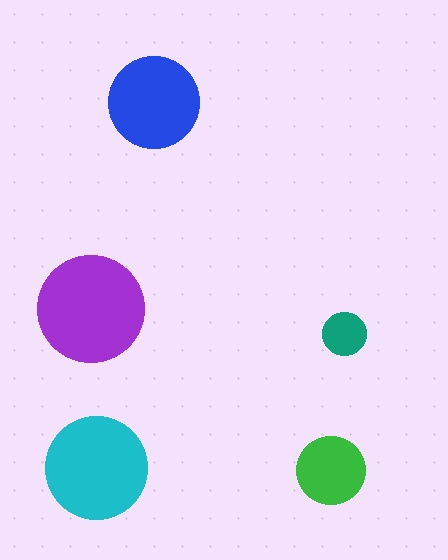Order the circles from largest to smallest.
the purple one, the cyan one, the blue one, the green one, the teal one.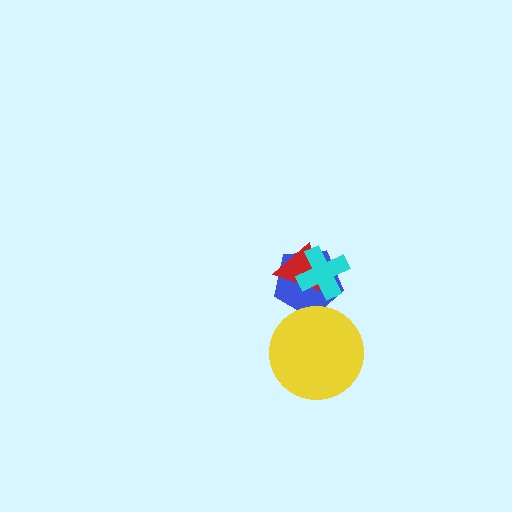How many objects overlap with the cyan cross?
2 objects overlap with the cyan cross.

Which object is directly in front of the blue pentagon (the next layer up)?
The red triangle is directly in front of the blue pentagon.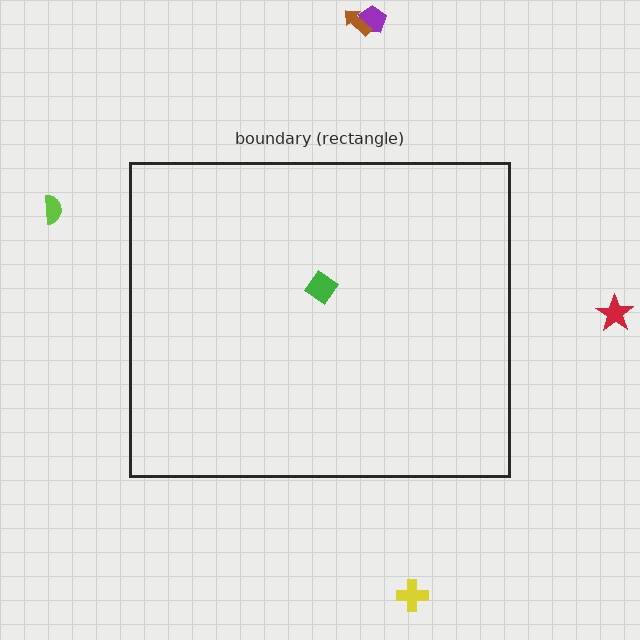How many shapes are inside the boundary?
1 inside, 5 outside.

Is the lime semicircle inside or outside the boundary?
Outside.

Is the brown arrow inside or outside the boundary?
Outside.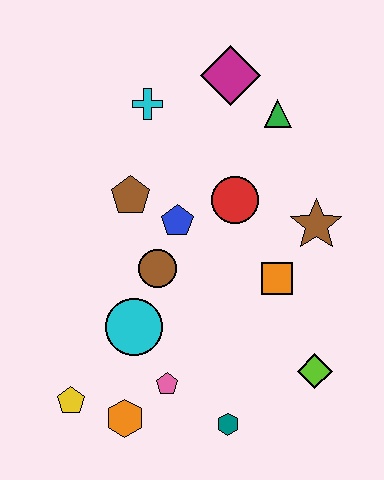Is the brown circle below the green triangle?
Yes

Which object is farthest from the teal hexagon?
The magenta diamond is farthest from the teal hexagon.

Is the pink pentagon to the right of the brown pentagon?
Yes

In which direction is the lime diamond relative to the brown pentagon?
The lime diamond is to the right of the brown pentagon.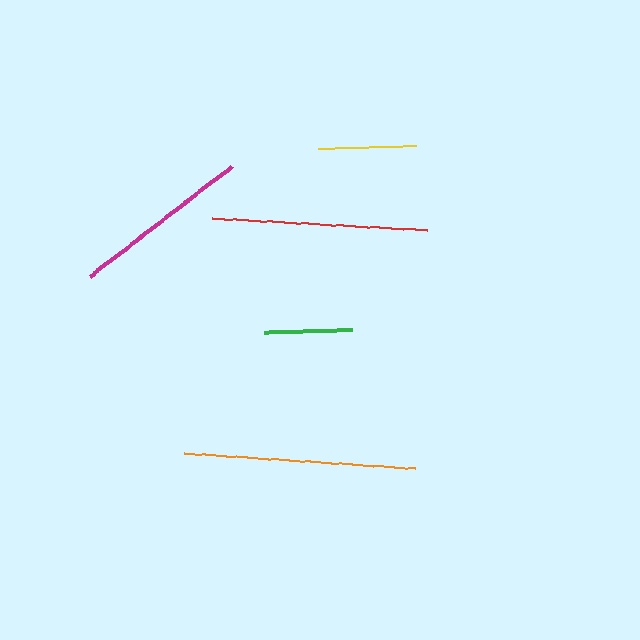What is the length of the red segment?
The red segment is approximately 216 pixels long.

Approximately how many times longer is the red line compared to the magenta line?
The red line is approximately 1.2 times the length of the magenta line.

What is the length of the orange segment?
The orange segment is approximately 232 pixels long.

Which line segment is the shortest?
The green line is the shortest at approximately 88 pixels.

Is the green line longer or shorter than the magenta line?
The magenta line is longer than the green line.